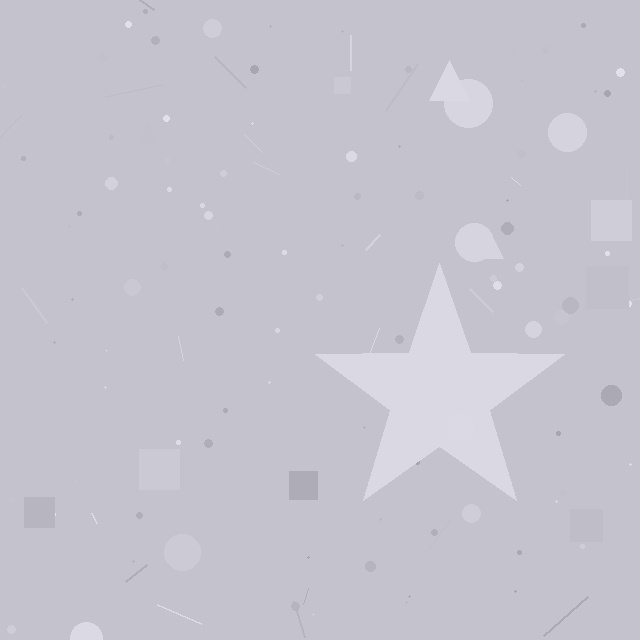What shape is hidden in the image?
A star is hidden in the image.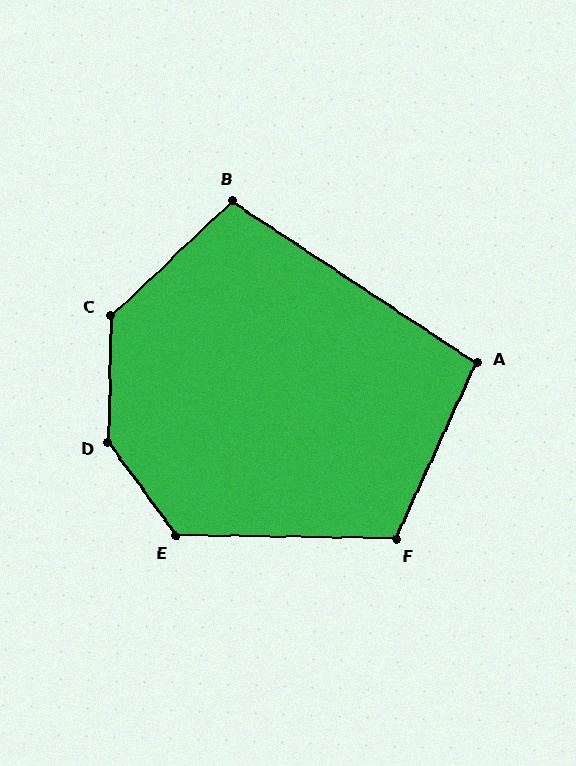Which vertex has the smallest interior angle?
A, at approximately 99 degrees.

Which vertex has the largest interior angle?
D, at approximately 143 degrees.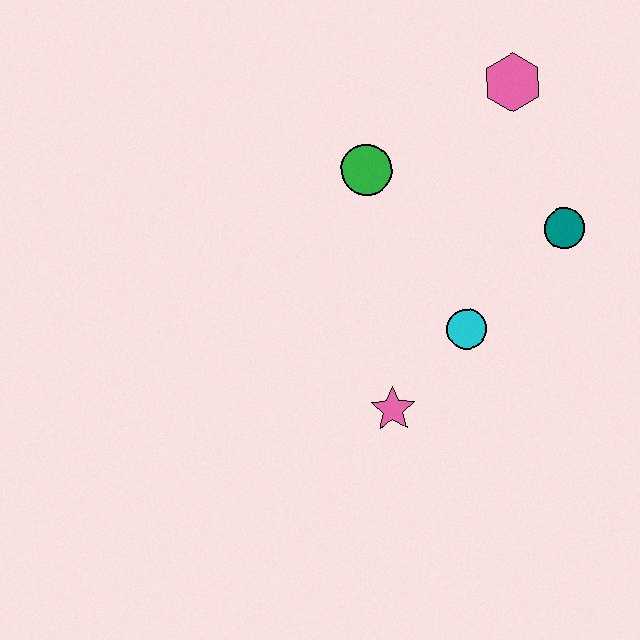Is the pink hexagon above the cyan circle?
Yes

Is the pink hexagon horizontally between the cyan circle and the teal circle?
Yes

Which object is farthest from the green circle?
The pink star is farthest from the green circle.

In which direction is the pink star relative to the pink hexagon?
The pink star is below the pink hexagon.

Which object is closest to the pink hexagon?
The teal circle is closest to the pink hexagon.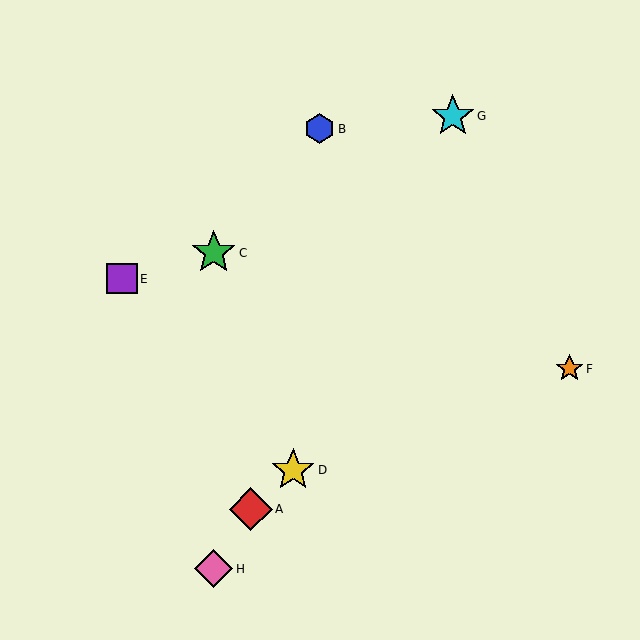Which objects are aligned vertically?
Objects C, H are aligned vertically.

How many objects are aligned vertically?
2 objects (C, H) are aligned vertically.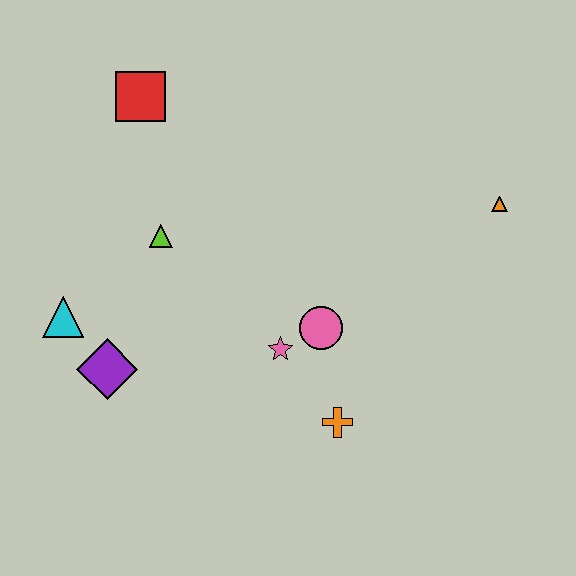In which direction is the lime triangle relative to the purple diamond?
The lime triangle is above the purple diamond.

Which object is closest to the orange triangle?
The pink circle is closest to the orange triangle.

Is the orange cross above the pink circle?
No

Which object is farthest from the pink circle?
The red square is farthest from the pink circle.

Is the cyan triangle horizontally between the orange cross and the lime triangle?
No